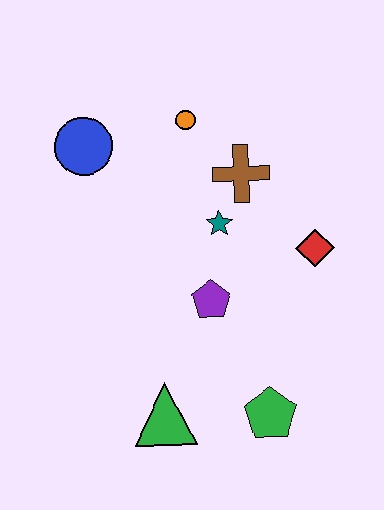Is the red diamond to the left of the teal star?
No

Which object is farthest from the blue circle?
The green pentagon is farthest from the blue circle.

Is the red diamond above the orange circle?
No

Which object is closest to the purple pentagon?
The teal star is closest to the purple pentagon.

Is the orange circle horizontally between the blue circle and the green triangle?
No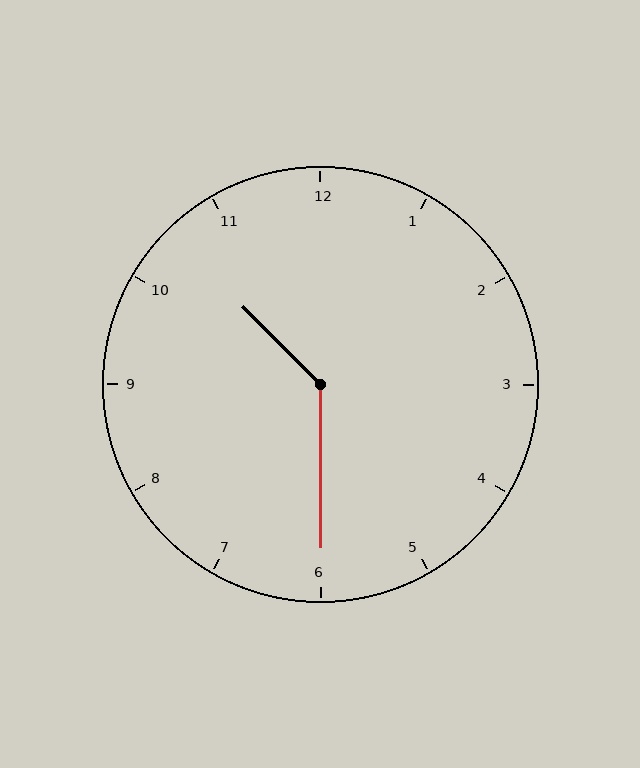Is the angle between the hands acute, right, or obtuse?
It is obtuse.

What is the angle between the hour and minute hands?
Approximately 135 degrees.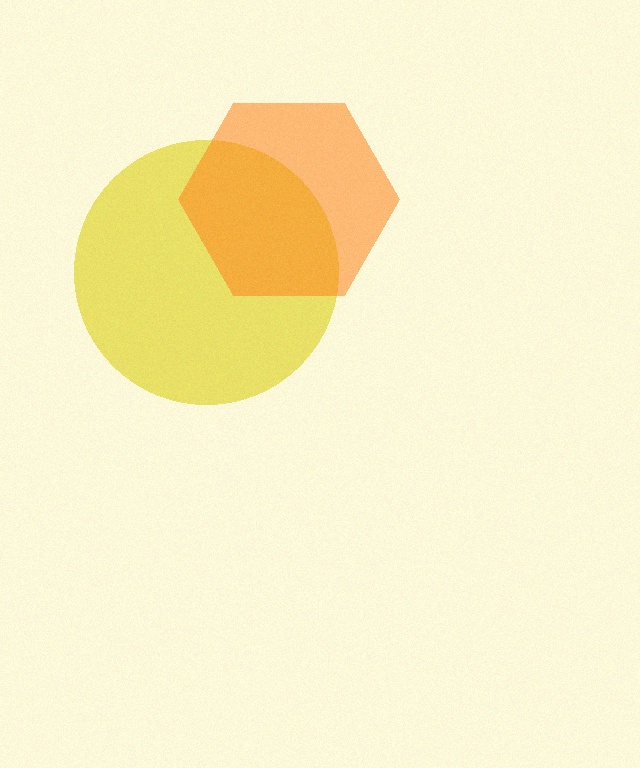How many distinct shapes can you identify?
There are 2 distinct shapes: a yellow circle, an orange hexagon.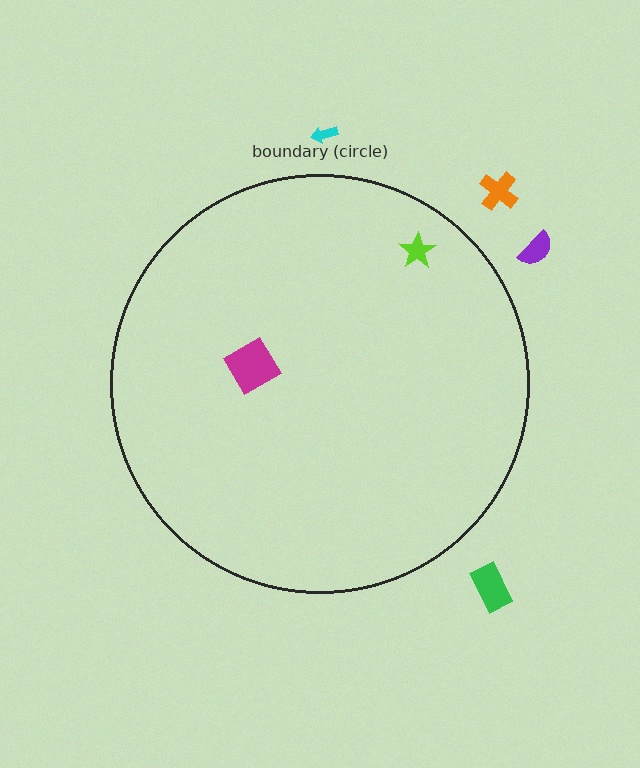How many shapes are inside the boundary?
2 inside, 4 outside.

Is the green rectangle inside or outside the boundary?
Outside.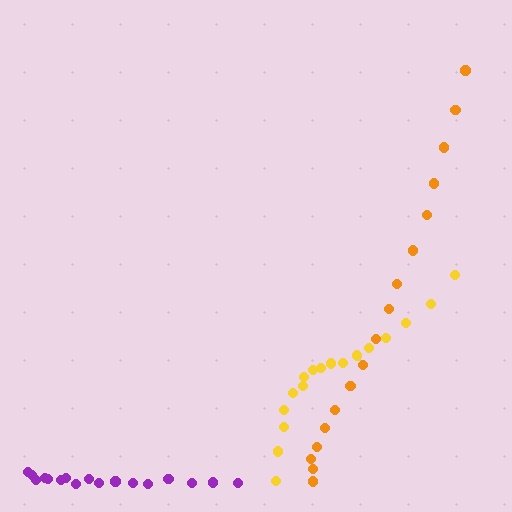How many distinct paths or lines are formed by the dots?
There are 3 distinct paths.